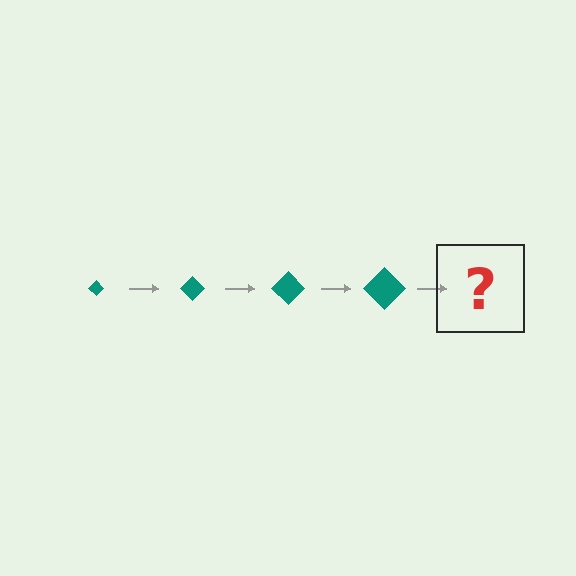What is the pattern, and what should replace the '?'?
The pattern is that the diamond gets progressively larger each step. The '?' should be a teal diamond, larger than the previous one.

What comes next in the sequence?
The next element should be a teal diamond, larger than the previous one.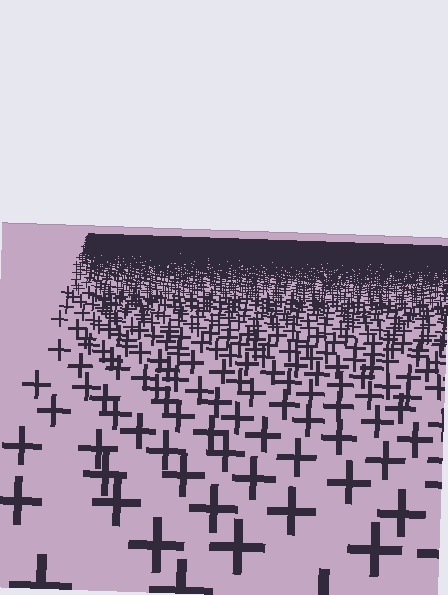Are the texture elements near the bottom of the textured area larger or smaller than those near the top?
Larger. Near the bottom, elements are closer to the viewer and appear at a bigger on-screen size.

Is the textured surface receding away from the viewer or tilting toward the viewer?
The surface is receding away from the viewer. Texture elements get smaller and denser toward the top.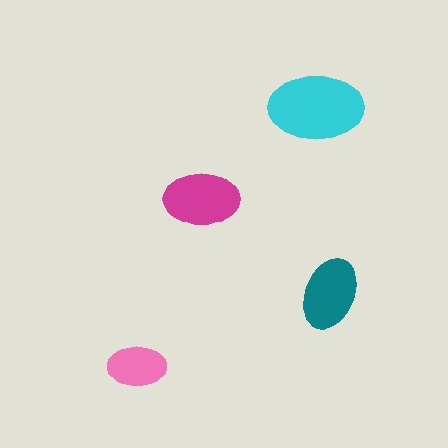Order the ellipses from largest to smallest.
the cyan one, the magenta one, the teal one, the pink one.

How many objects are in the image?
There are 4 objects in the image.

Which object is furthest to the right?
The teal ellipse is rightmost.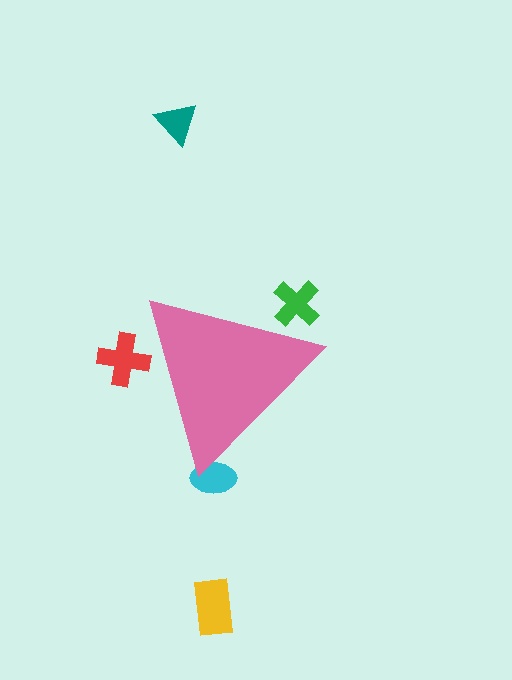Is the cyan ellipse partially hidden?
Yes, the cyan ellipse is partially hidden behind the pink triangle.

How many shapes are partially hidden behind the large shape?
3 shapes are partially hidden.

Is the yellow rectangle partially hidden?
No, the yellow rectangle is fully visible.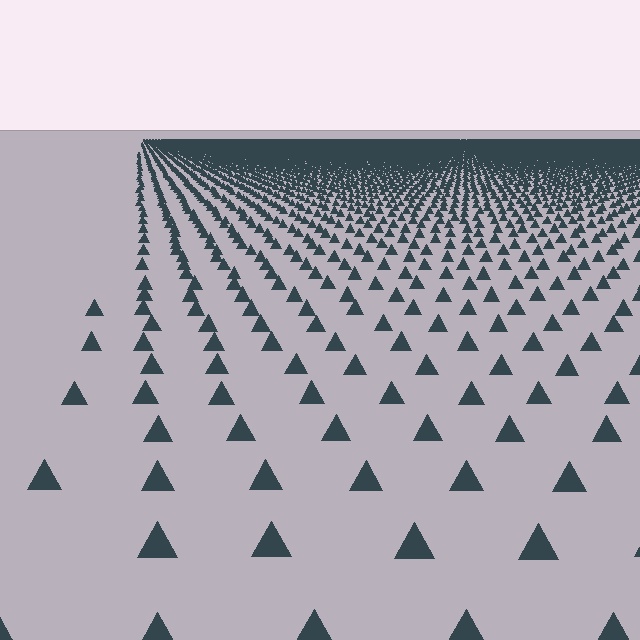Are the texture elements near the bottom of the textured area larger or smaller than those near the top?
Larger. Near the bottom, elements are closer to the viewer and appear at a bigger on-screen size.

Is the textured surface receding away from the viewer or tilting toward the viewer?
The surface is receding away from the viewer. Texture elements get smaller and denser toward the top.